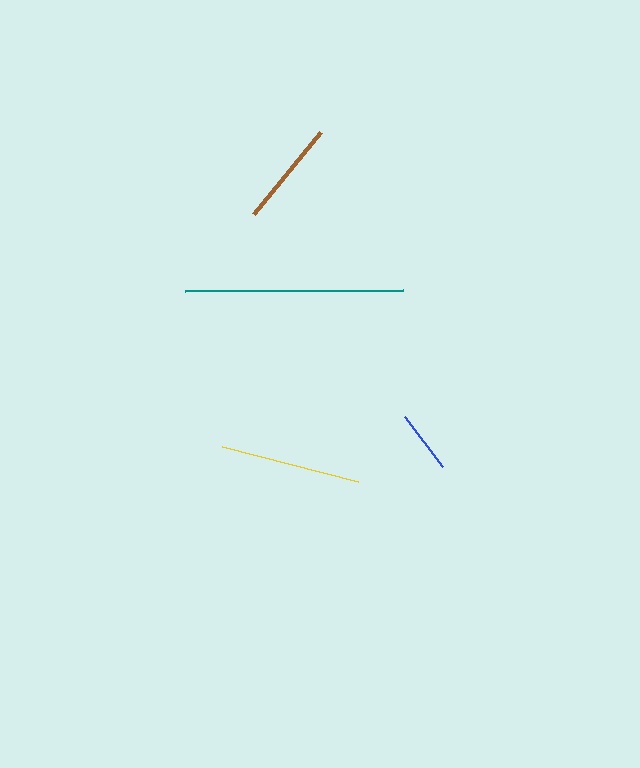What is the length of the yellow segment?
The yellow segment is approximately 141 pixels long.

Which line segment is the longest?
The teal line is the longest at approximately 218 pixels.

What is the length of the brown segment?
The brown segment is approximately 105 pixels long.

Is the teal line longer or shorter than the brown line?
The teal line is longer than the brown line.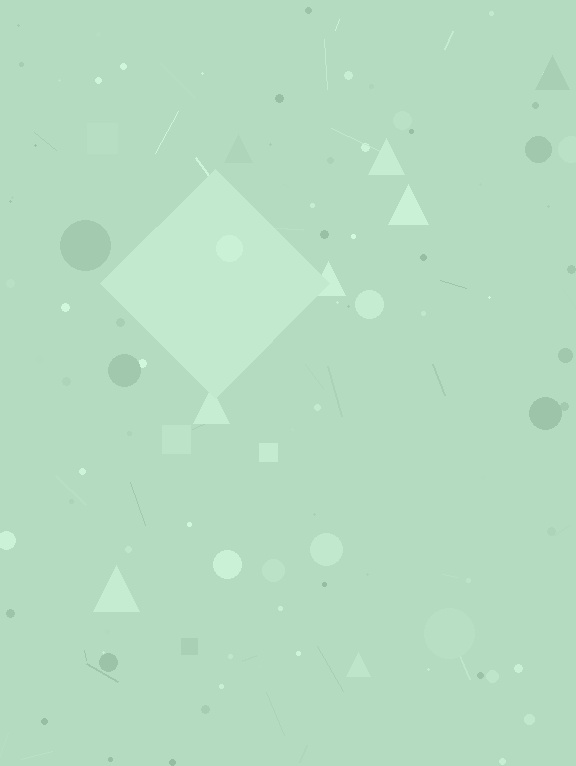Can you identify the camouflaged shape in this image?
The camouflaged shape is a diamond.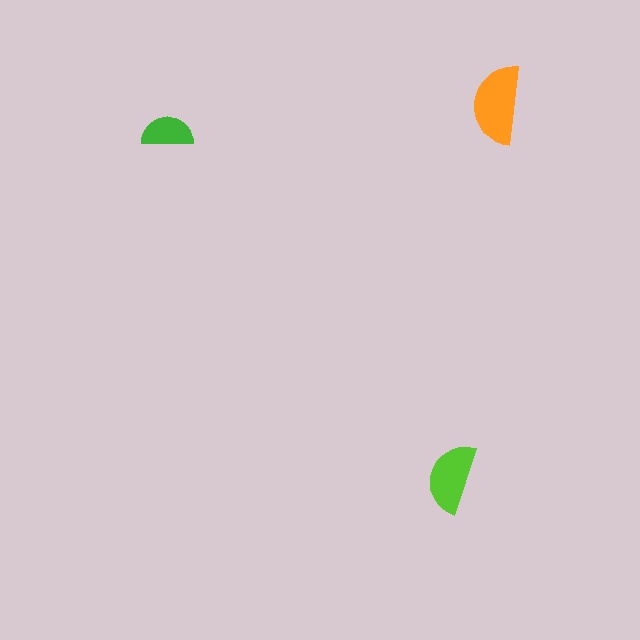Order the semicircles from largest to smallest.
the orange one, the lime one, the green one.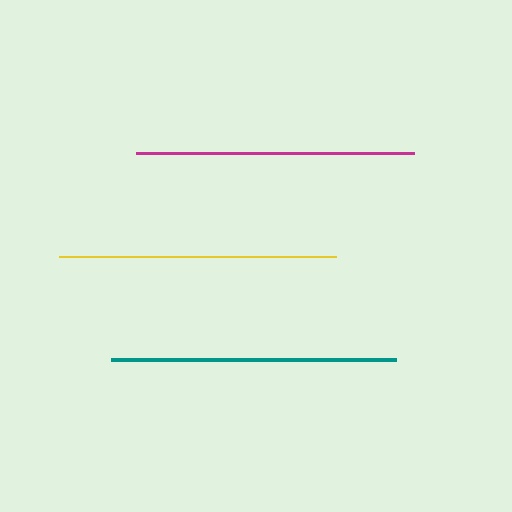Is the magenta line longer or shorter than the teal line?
The teal line is longer than the magenta line.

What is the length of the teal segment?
The teal segment is approximately 285 pixels long.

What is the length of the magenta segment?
The magenta segment is approximately 278 pixels long.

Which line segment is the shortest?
The yellow line is the shortest at approximately 277 pixels.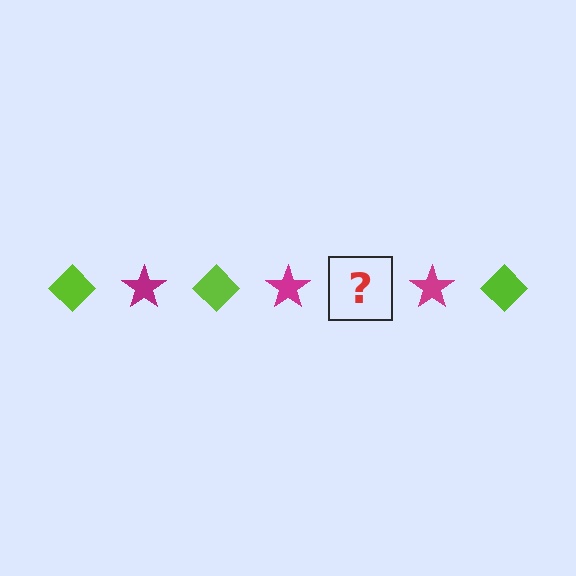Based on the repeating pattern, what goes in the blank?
The blank should be a lime diamond.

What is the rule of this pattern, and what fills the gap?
The rule is that the pattern alternates between lime diamond and magenta star. The gap should be filled with a lime diamond.